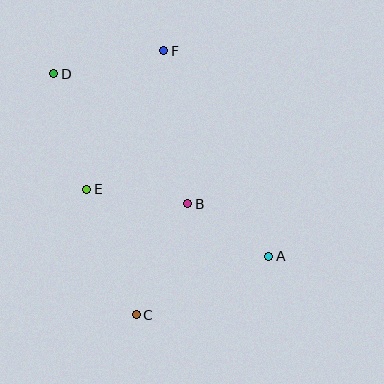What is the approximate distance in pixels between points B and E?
The distance between B and E is approximately 102 pixels.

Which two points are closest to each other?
Points A and B are closest to each other.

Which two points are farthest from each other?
Points A and D are farthest from each other.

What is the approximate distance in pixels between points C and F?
The distance between C and F is approximately 265 pixels.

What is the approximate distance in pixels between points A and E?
The distance between A and E is approximately 194 pixels.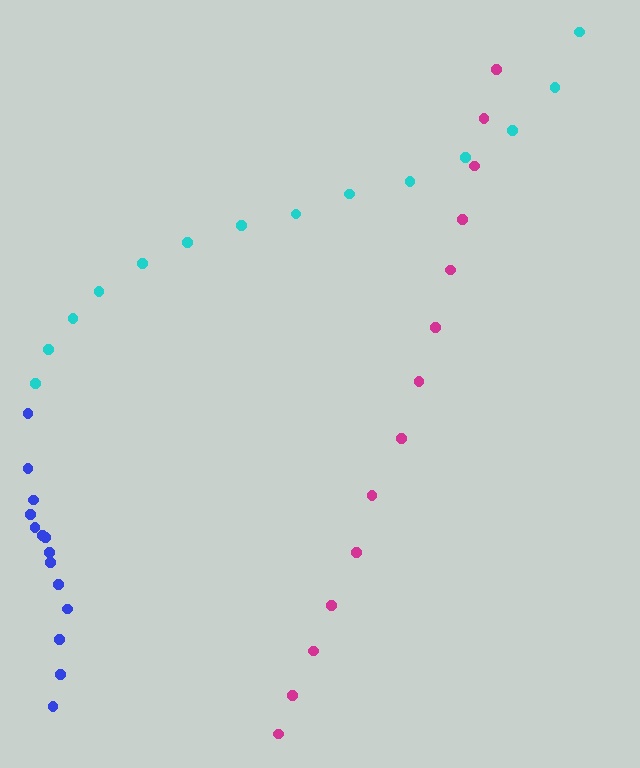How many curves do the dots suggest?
There are 3 distinct paths.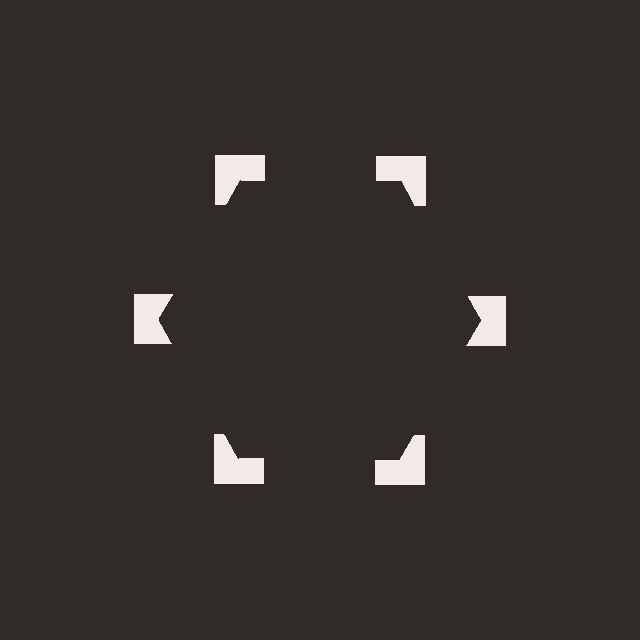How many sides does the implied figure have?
6 sides.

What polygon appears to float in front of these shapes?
An illusory hexagon — its edges are inferred from the aligned wedge cuts in the notched squares, not physically drawn.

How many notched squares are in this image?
There are 6 — one at each vertex of the illusory hexagon.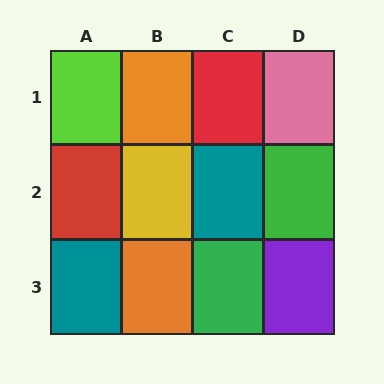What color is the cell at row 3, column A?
Teal.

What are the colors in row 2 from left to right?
Red, yellow, teal, green.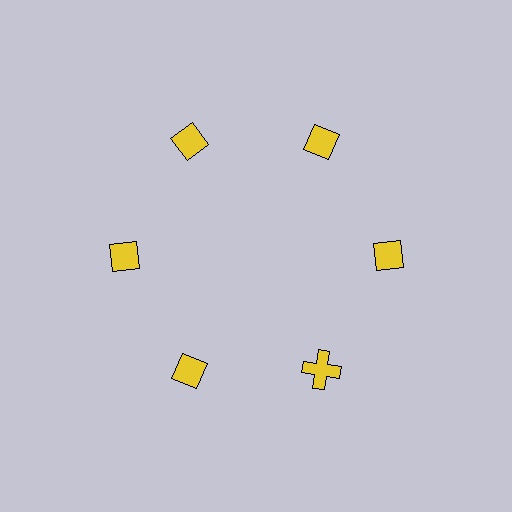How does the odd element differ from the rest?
It has a different shape: cross instead of diamond.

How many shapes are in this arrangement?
There are 6 shapes arranged in a ring pattern.